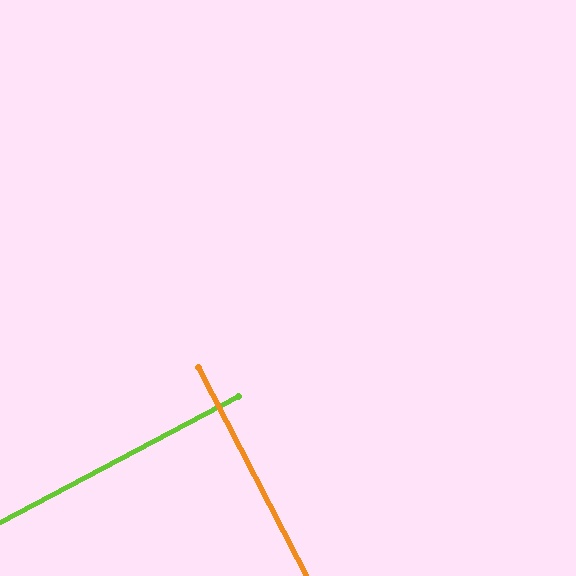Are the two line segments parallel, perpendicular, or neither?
Perpendicular — they meet at approximately 90°.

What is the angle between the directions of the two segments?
Approximately 90 degrees.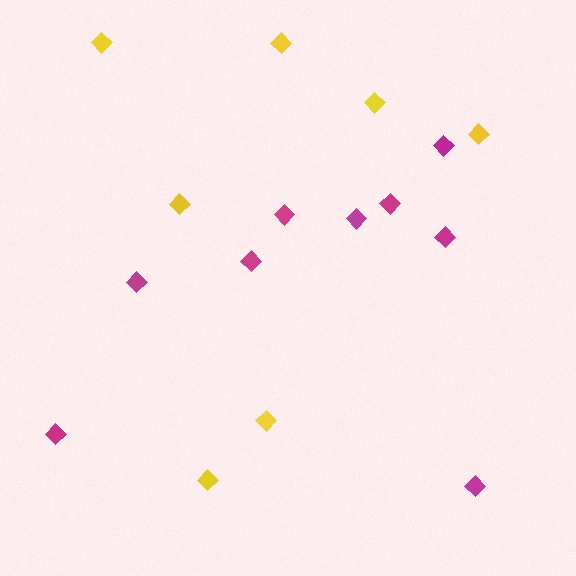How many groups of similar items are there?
There are 2 groups: one group of yellow diamonds (7) and one group of magenta diamonds (9).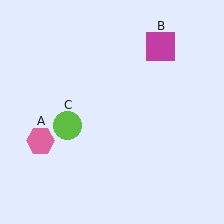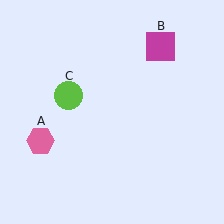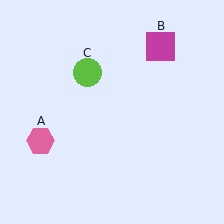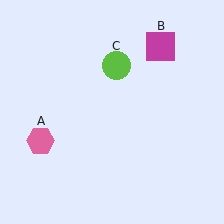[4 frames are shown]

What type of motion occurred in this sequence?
The lime circle (object C) rotated clockwise around the center of the scene.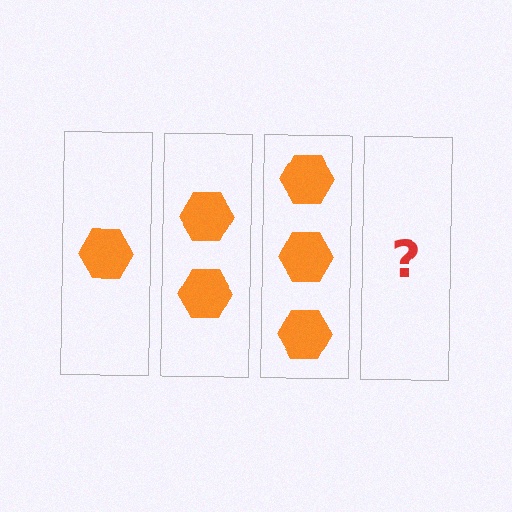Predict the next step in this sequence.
The next step is 4 hexagons.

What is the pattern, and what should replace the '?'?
The pattern is that each step adds one more hexagon. The '?' should be 4 hexagons.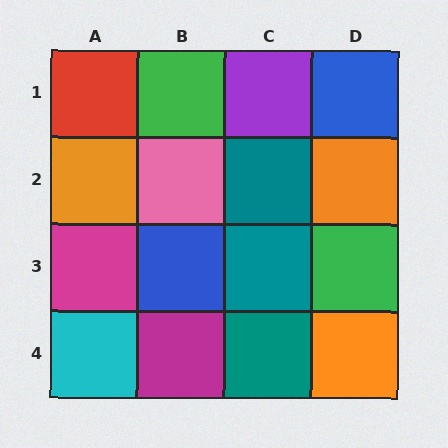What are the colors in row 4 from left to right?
Cyan, magenta, teal, orange.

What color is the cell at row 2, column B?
Pink.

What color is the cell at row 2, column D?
Orange.